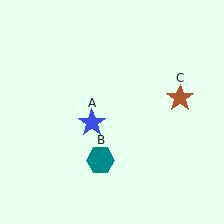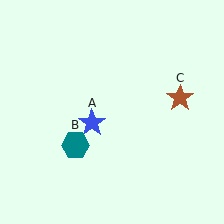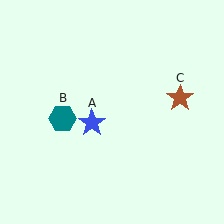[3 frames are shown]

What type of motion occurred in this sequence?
The teal hexagon (object B) rotated clockwise around the center of the scene.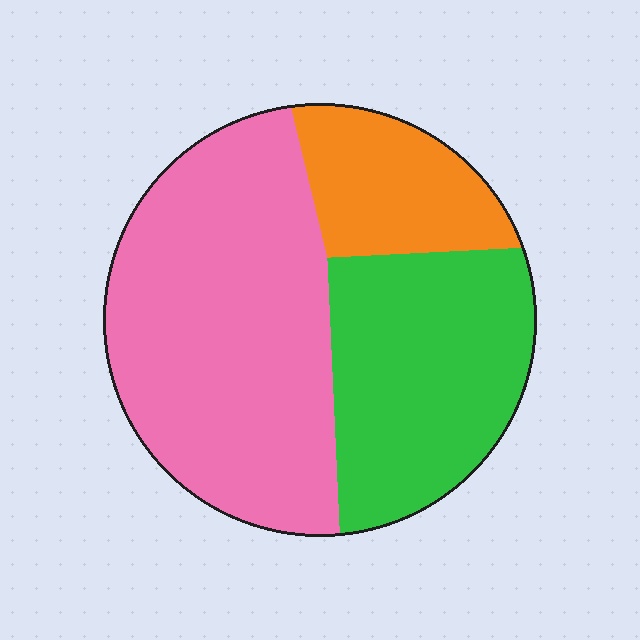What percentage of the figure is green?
Green covers 32% of the figure.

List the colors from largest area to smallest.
From largest to smallest: pink, green, orange.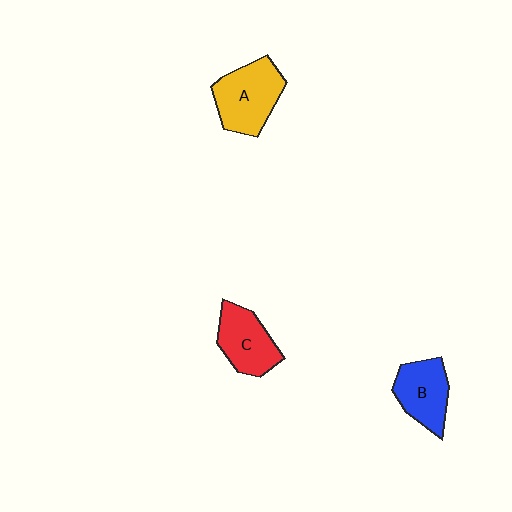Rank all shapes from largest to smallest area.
From largest to smallest: A (yellow), C (red), B (blue).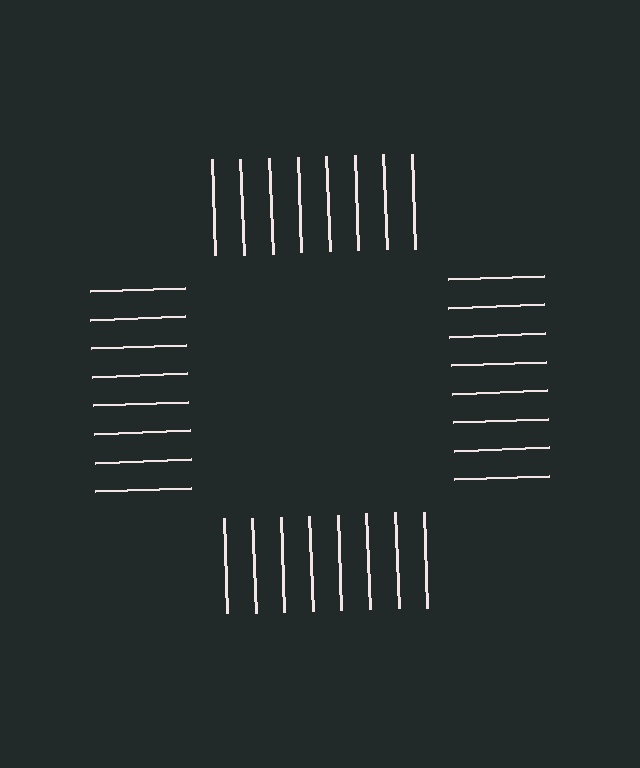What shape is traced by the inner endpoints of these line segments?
An illusory square — the line segments terminate on its edges but no continuous stroke is drawn.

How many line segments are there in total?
32 — 8 along each of the 4 edges.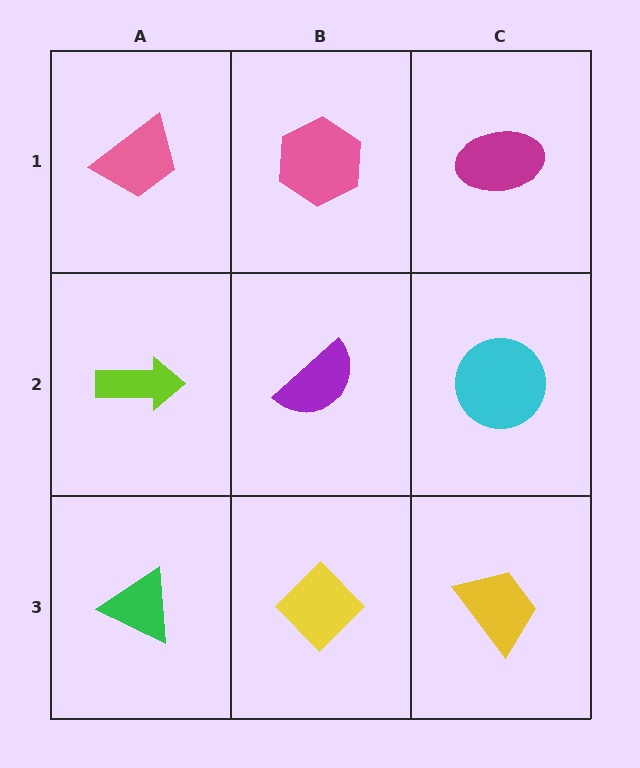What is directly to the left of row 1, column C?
A pink hexagon.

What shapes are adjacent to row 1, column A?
A lime arrow (row 2, column A), a pink hexagon (row 1, column B).